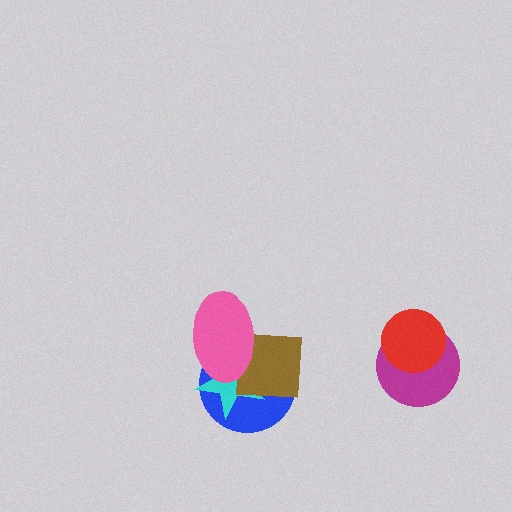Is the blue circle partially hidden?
Yes, it is partially covered by another shape.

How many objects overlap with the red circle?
1 object overlaps with the red circle.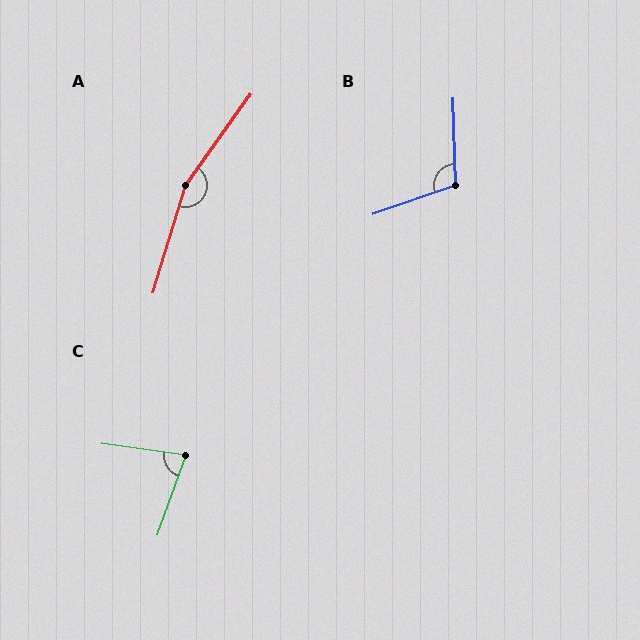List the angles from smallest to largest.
C (78°), B (107°), A (162°).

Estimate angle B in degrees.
Approximately 107 degrees.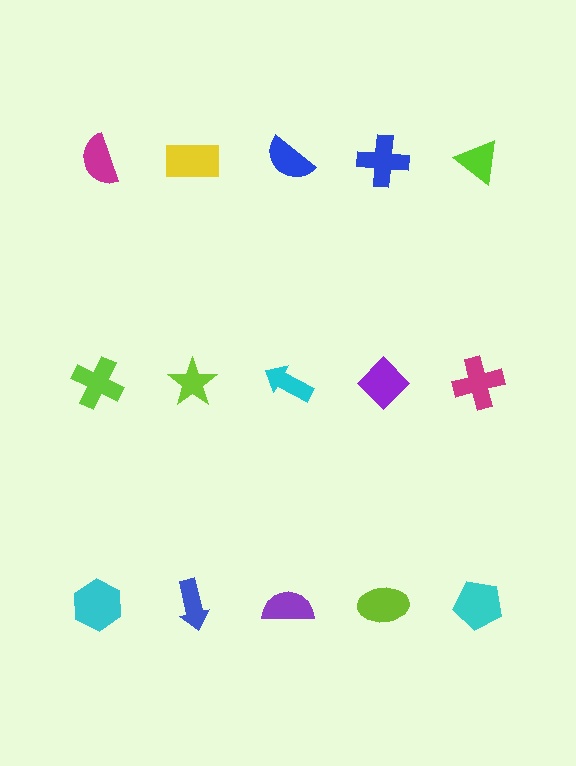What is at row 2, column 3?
A cyan arrow.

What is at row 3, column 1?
A cyan hexagon.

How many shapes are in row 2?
5 shapes.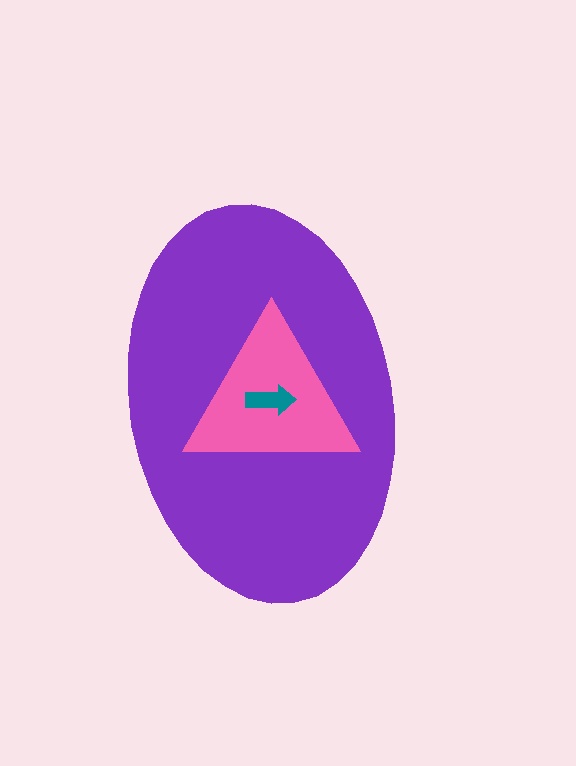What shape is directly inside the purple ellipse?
The pink triangle.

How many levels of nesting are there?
3.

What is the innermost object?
The teal arrow.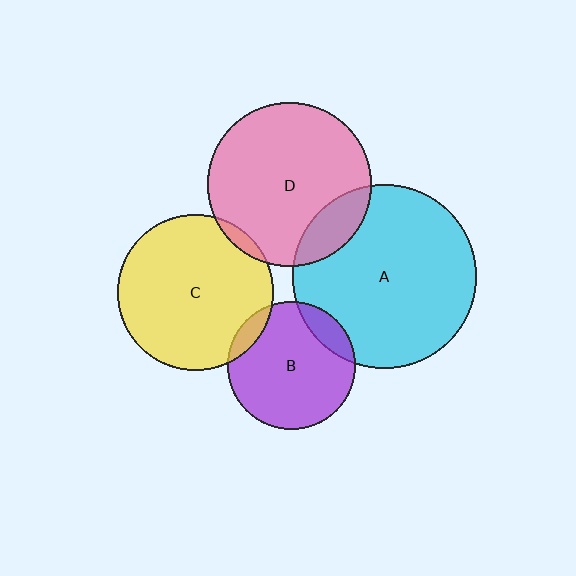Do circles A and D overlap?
Yes.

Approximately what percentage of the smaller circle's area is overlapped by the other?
Approximately 15%.